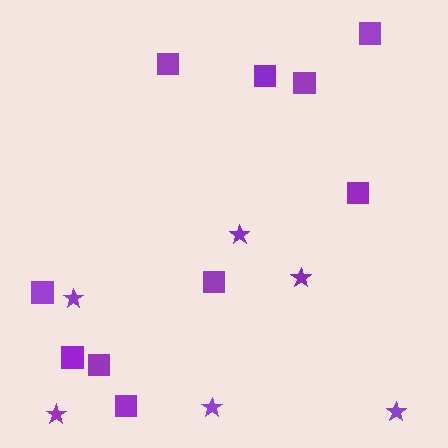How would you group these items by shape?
There are 2 groups: one group of squares (10) and one group of stars (6).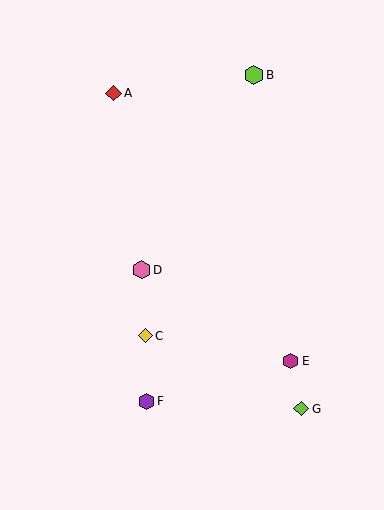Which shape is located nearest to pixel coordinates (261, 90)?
The lime hexagon (labeled B) at (254, 75) is nearest to that location.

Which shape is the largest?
The lime hexagon (labeled B) is the largest.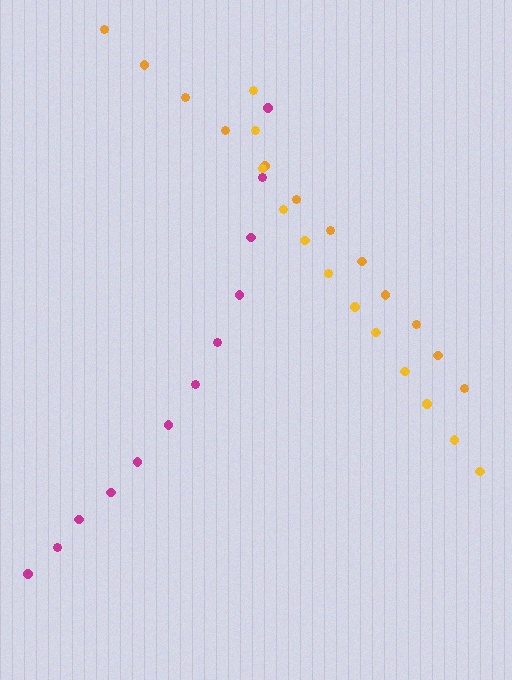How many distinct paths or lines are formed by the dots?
There are 3 distinct paths.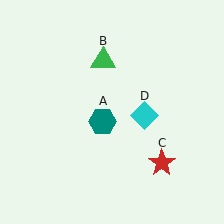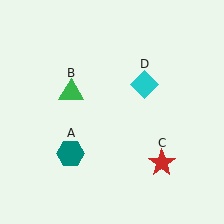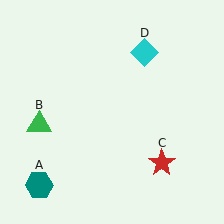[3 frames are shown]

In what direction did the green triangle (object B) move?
The green triangle (object B) moved down and to the left.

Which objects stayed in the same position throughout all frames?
Red star (object C) remained stationary.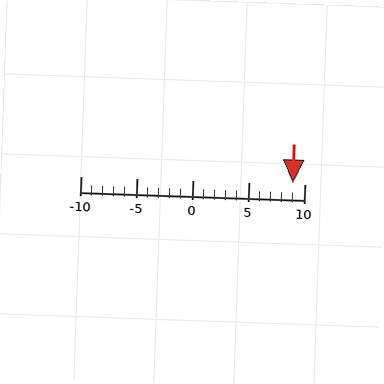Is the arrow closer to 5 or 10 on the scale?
The arrow is closer to 10.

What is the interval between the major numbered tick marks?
The major tick marks are spaced 5 units apart.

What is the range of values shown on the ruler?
The ruler shows values from -10 to 10.